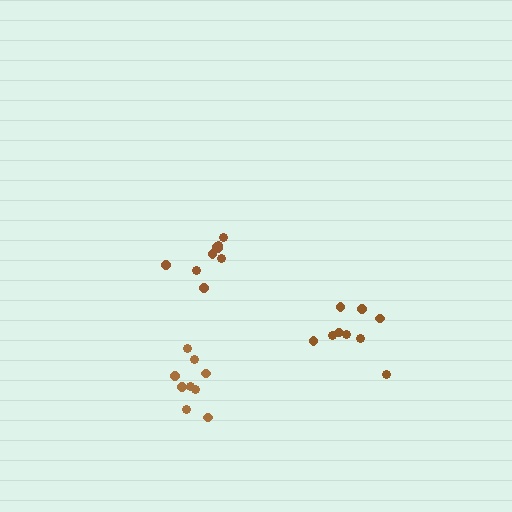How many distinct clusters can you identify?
There are 3 distinct clusters.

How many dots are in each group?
Group 1: 9 dots, Group 2: 9 dots, Group 3: 9 dots (27 total).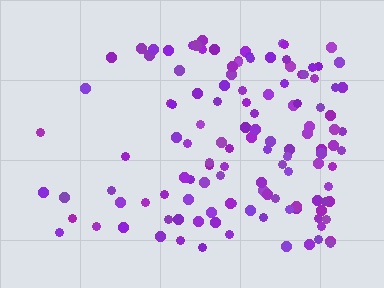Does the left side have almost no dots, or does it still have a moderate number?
Still a moderate number, just noticeably fewer than the right.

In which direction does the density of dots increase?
From left to right, with the right side densest.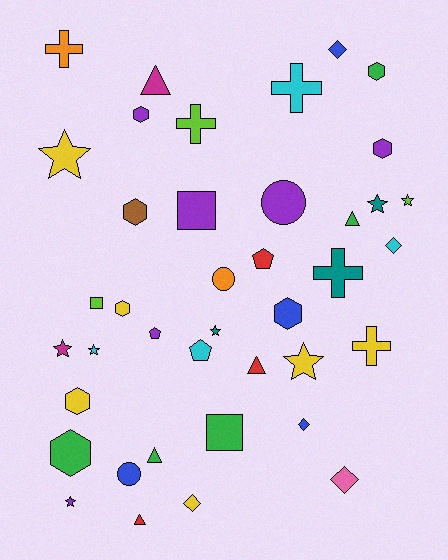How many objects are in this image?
There are 40 objects.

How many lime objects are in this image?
There are 3 lime objects.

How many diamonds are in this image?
There are 5 diamonds.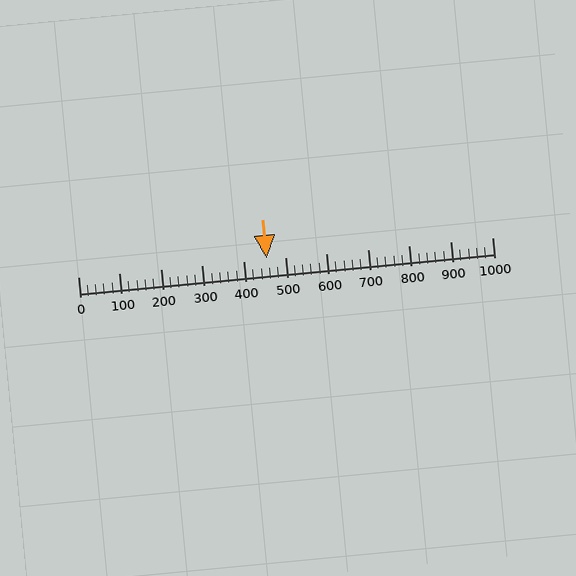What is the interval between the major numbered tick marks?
The major tick marks are spaced 100 units apart.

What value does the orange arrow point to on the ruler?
The orange arrow points to approximately 455.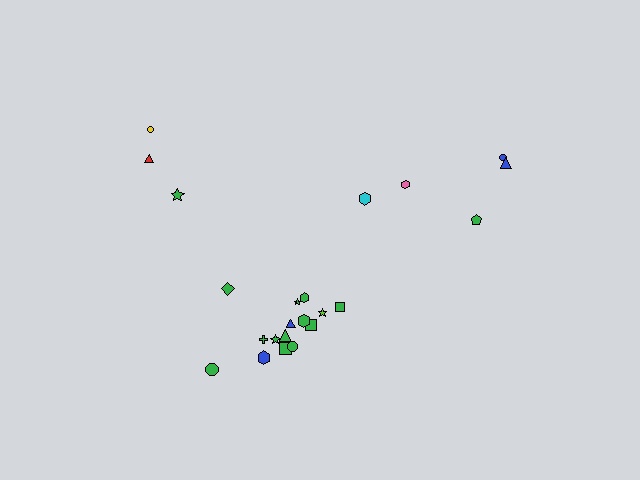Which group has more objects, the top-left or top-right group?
The top-right group.